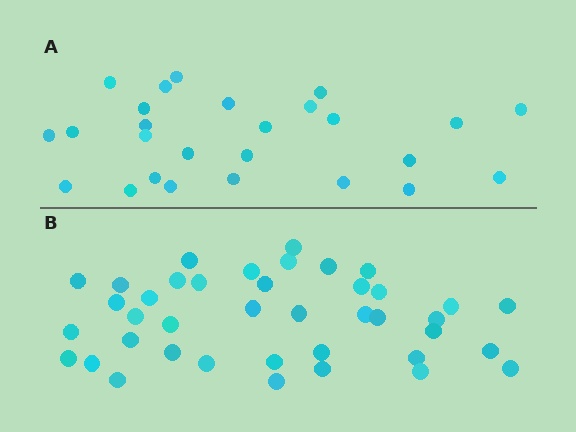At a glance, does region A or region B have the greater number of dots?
Region B (the bottom region) has more dots.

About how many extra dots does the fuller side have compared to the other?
Region B has approximately 15 more dots than region A.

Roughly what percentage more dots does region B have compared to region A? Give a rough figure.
About 55% more.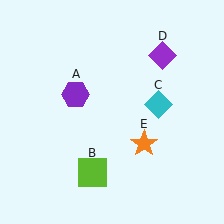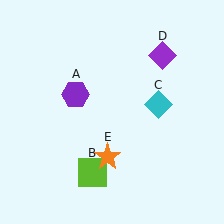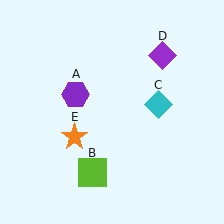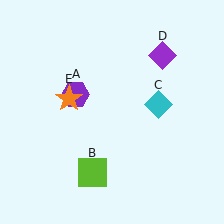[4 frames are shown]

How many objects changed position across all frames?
1 object changed position: orange star (object E).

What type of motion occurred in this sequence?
The orange star (object E) rotated clockwise around the center of the scene.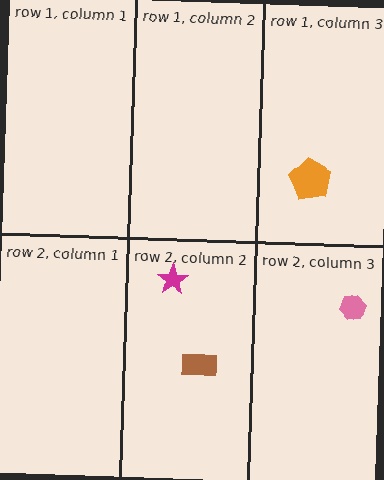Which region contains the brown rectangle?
The row 2, column 2 region.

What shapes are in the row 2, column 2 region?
The brown rectangle, the magenta star.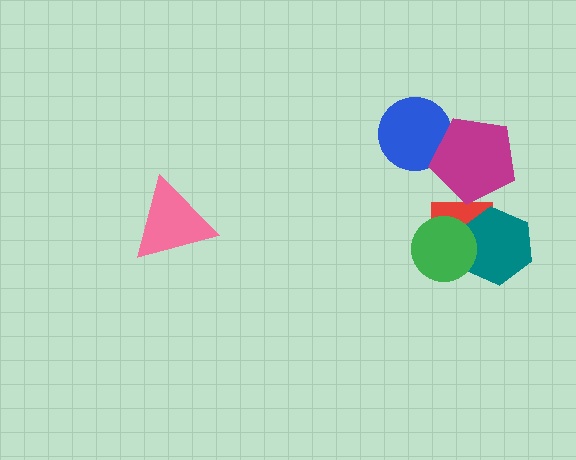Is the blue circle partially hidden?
Yes, it is partially covered by another shape.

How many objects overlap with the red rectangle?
3 objects overlap with the red rectangle.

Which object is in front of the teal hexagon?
The green circle is in front of the teal hexagon.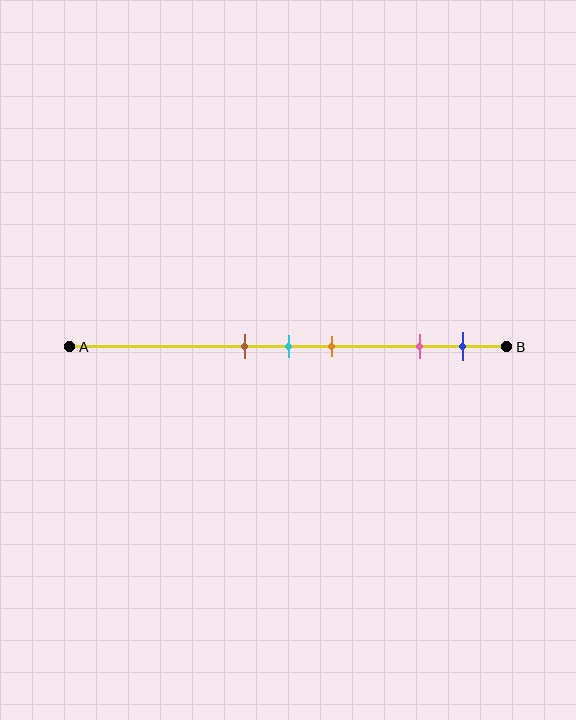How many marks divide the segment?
There are 5 marks dividing the segment.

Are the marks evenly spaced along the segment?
No, the marks are not evenly spaced.